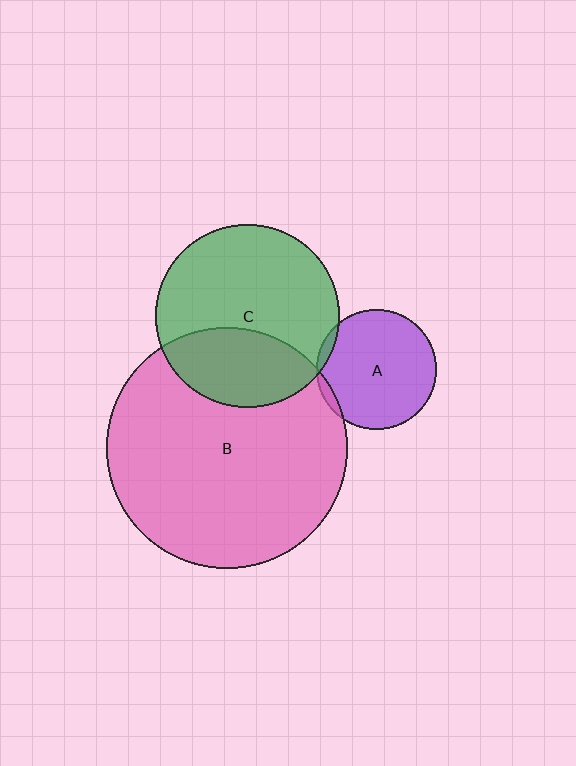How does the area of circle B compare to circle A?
Approximately 4.0 times.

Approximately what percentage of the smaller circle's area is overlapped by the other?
Approximately 5%.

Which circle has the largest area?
Circle B (pink).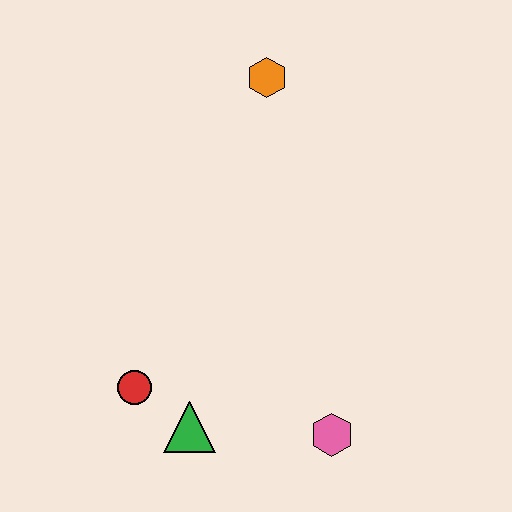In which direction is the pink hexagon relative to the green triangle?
The pink hexagon is to the right of the green triangle.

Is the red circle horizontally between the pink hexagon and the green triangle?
No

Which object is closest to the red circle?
The green triangle is closest to the red circle.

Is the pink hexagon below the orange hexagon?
Yes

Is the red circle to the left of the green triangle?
Yes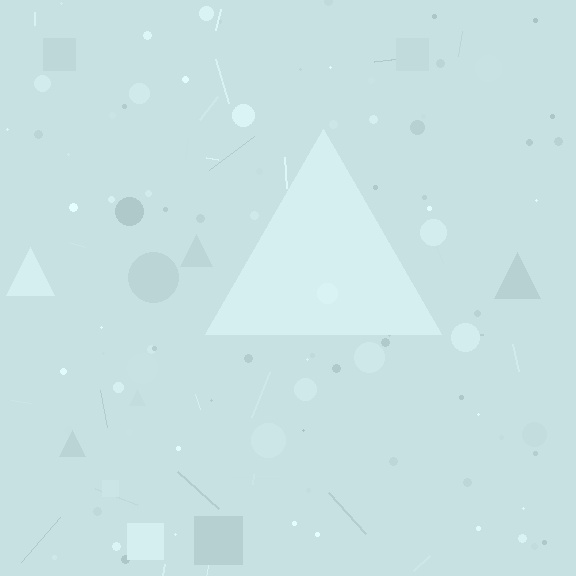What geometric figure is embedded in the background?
A triangle is embedded in the background.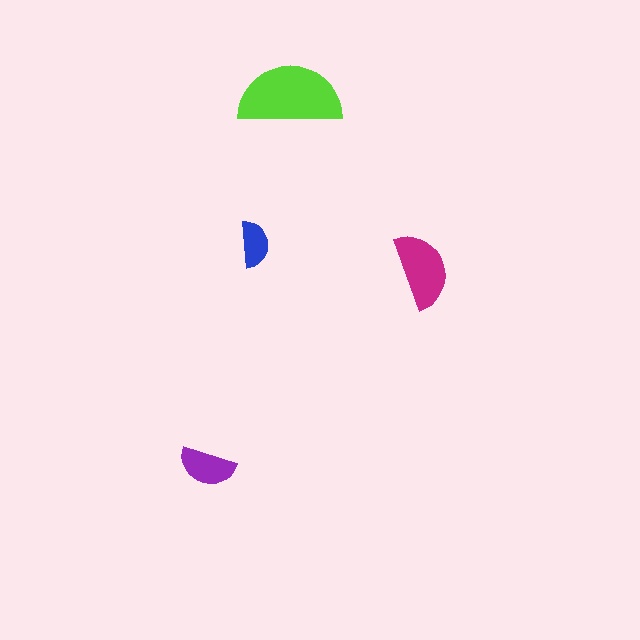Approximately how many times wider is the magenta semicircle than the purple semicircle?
About 1.5 times wider.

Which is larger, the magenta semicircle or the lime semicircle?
The lime one.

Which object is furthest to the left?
The purple semicircle is leftmost.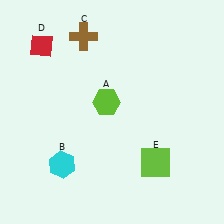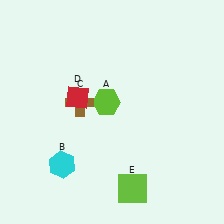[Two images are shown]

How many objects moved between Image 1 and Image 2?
3 objects moved between the two images.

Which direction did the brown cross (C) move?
The brown cross (C) moved down.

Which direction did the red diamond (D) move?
The red diamond (D) moved down.